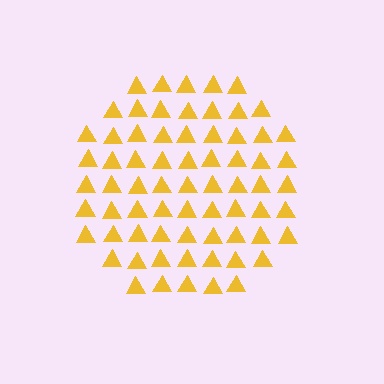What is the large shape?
The large shape is a circle.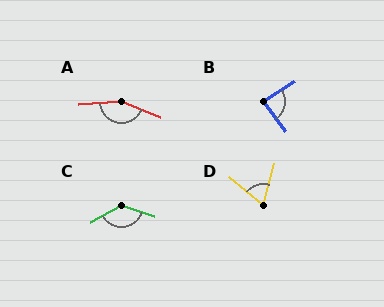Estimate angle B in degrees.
Approximately 86 degrees.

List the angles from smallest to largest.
D (66°), B (86°), C (131°), A (155°).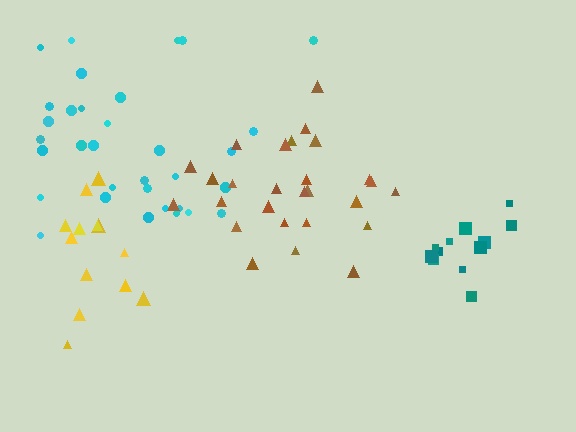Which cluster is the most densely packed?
Teal.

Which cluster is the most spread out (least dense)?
Yellow.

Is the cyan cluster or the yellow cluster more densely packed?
Cyan.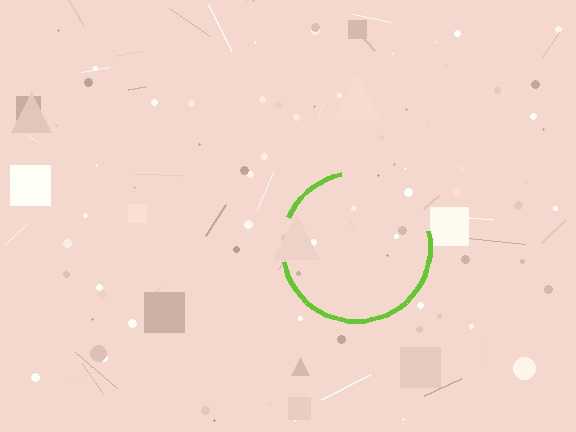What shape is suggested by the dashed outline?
The dashed outline suggests a circle.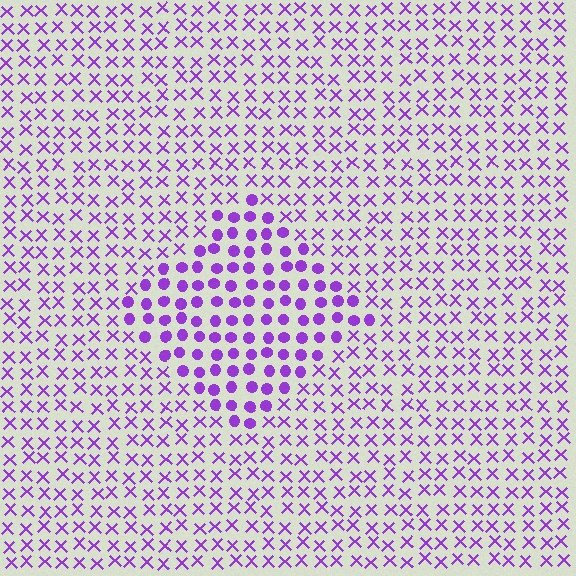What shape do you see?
I see a diamond.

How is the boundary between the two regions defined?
The boundary is defined by a change in element shape: circles inside vs. X marks outside. All elements share the same color and spacing.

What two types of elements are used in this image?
The image uses circles inside the diamond region and X marks outside it.